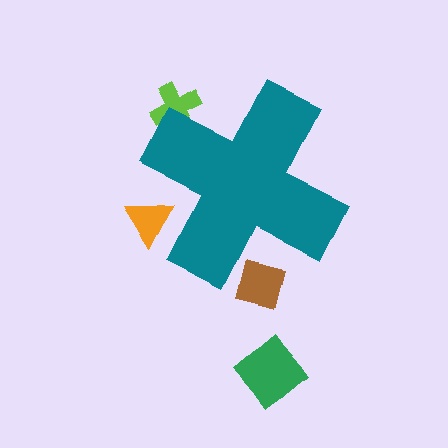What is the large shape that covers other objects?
A teal cross.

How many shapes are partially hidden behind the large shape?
3 shapes are partially hidden.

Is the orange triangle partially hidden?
Yes, the orange triangle is partially hidden behind the teal cross.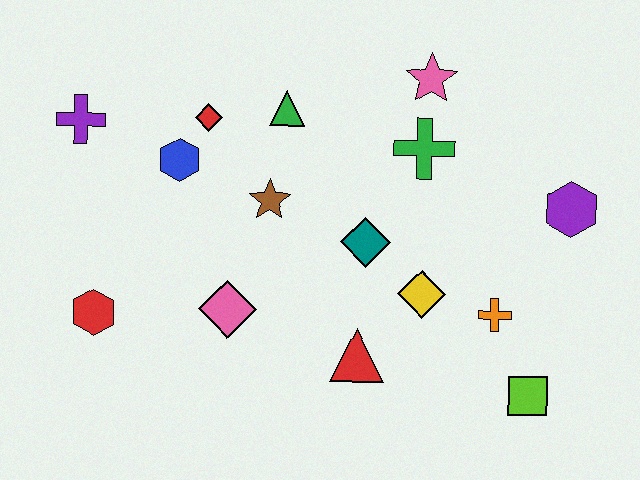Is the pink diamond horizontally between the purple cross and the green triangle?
Yes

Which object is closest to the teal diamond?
The yellow diamond is closest to the teal diamond.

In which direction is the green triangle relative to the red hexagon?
The green triangle is above the red hexagon.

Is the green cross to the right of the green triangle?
Yes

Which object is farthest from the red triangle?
The purple cross is farthest from the red triangle.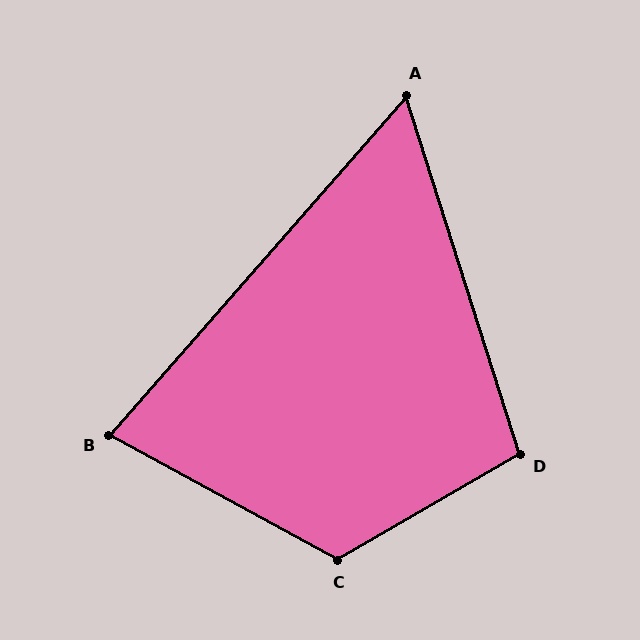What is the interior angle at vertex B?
Approximately 77 degrees (acute).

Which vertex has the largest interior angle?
C, at approximately 121 degrees.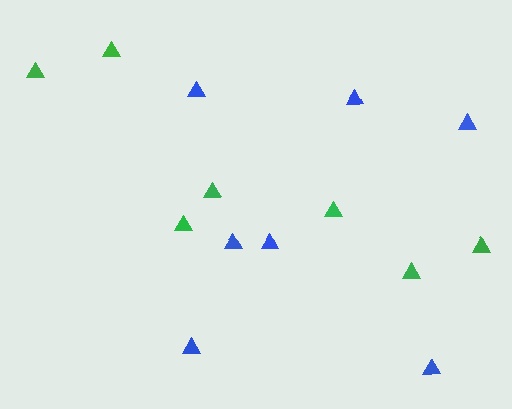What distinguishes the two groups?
There are 2 groups: one group of blue triangles (7) and one group of green triangles (7).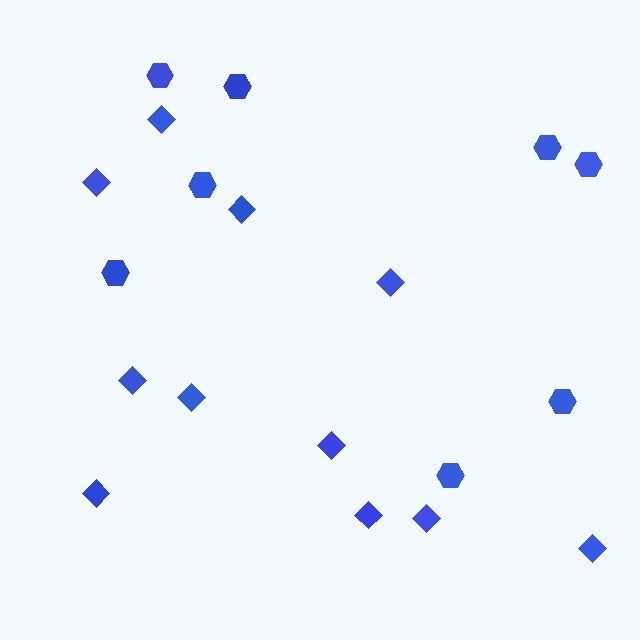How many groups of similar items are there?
There are 2 groups: one group of hexagons (8) and one group of diamonds (11).